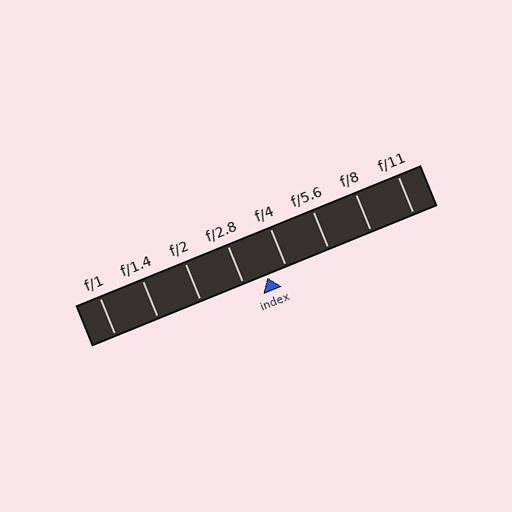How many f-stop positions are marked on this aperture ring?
There are 8 f-stop positions marked.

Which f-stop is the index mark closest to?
The index mark is closest to f/4.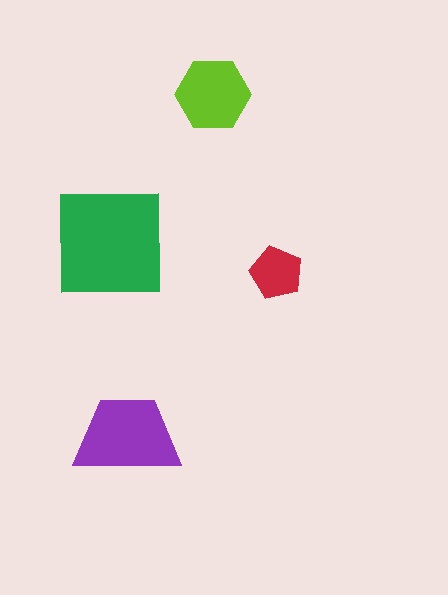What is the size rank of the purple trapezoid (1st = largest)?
2nd.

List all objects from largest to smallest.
The green square, the purple trapezoid, the lime hexagon, the red pentagon.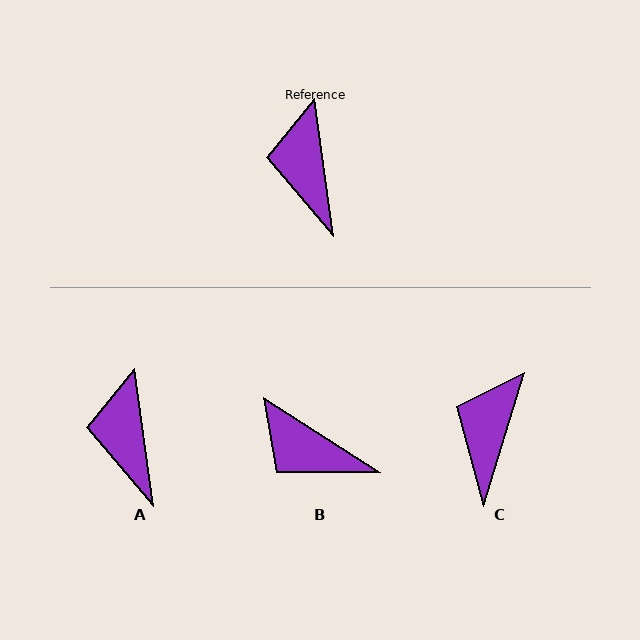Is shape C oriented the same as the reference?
No, it is off by about 24 degrees.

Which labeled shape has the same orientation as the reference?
A.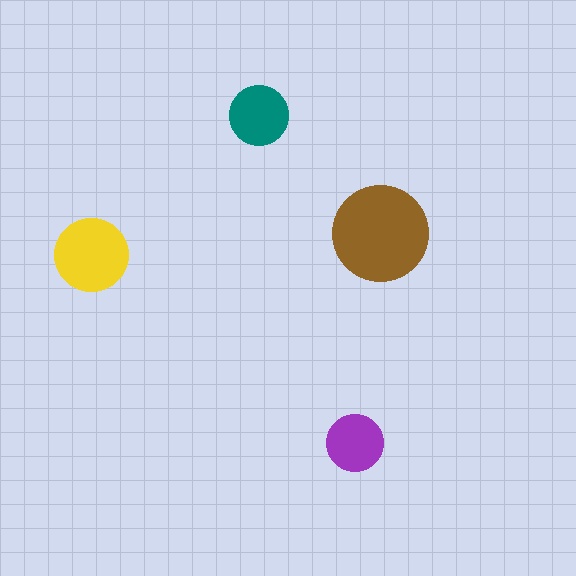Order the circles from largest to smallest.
the brown one, the yellow one, the teal one, the purple one.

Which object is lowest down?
The purple circle is bottommost.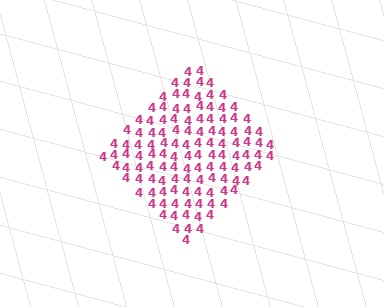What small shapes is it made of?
It is made of small digit 4's.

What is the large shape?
The large shape is a diamond.